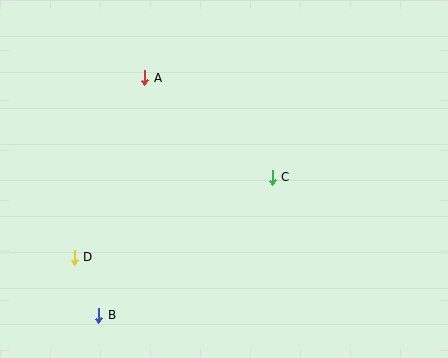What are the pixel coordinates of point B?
Point B is at (99, 315).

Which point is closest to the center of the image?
Point C at (272, 177) is closest to the center.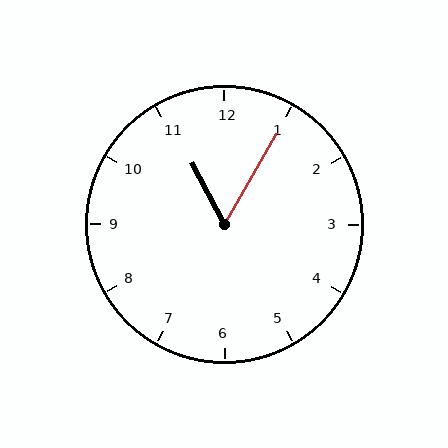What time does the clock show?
11:05.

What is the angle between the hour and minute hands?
Approximately 58 degrees.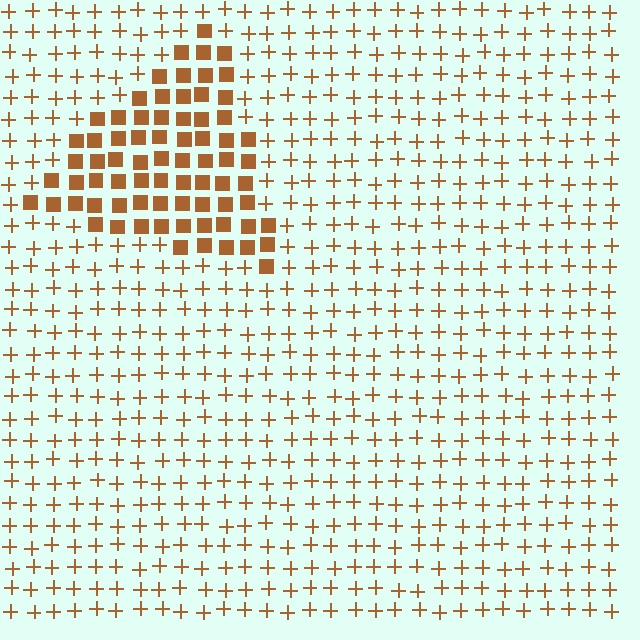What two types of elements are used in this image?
The image uses squares inside the triangle region and plus signs outside it.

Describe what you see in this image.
The image is filled with small brown elements arranged in a uniform grid. A triangle-shaped region contains squares, while the surrounding area contains plus signs. The boundary is defined purely by the change in element shape.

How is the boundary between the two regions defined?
The boundary is defined by a change in element shape: squares inside vs. plus signs outside. All elements share the same color and spacing.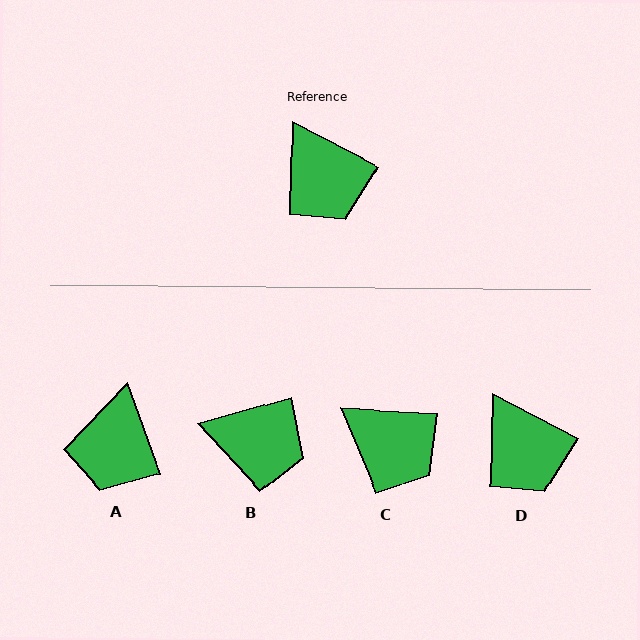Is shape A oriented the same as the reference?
No, it is off by about 42 degrees.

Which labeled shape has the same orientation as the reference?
D.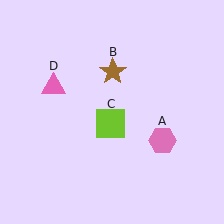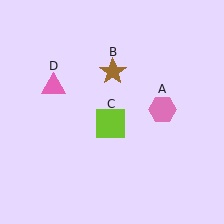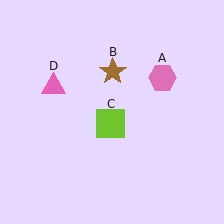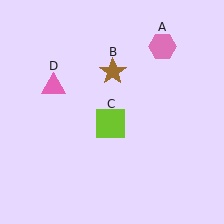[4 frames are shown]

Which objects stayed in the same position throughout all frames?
Brown star (object B) and lime square (object C) and pink triangle (object D) remained stationary.